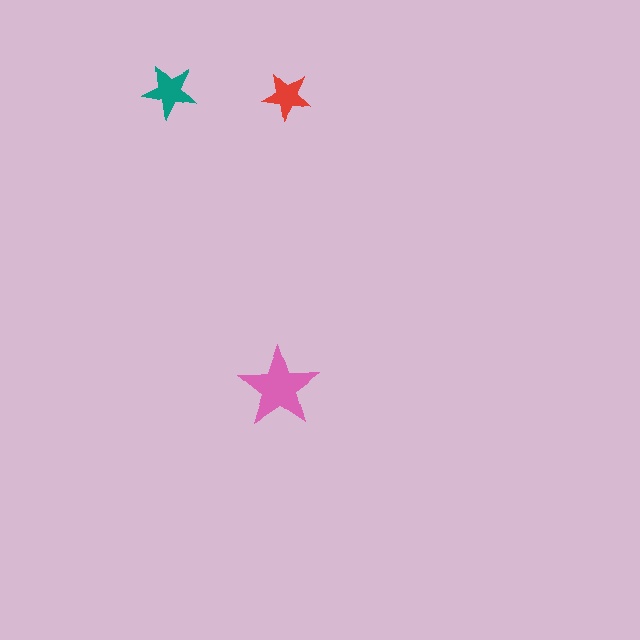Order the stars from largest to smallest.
the pink one, the teal one, the red one.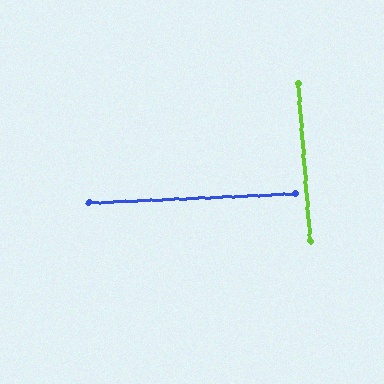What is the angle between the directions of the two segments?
Approximately 88 degrees.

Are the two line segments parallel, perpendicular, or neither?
Perpendicular — they meet at approximately 88°.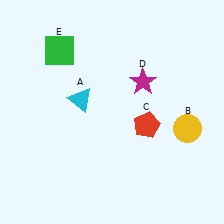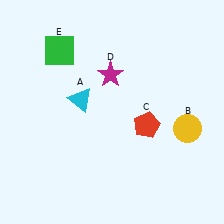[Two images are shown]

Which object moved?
The magenta star (D) moved left.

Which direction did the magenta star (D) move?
The magenta star (D) moved left.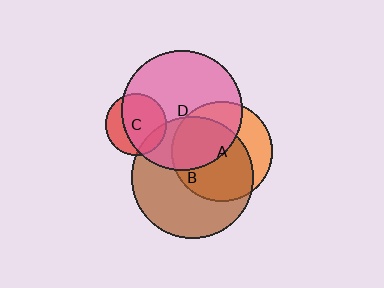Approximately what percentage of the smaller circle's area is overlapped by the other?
Approximately 35%.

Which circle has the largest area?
Circle B (brown).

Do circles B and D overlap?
Yes.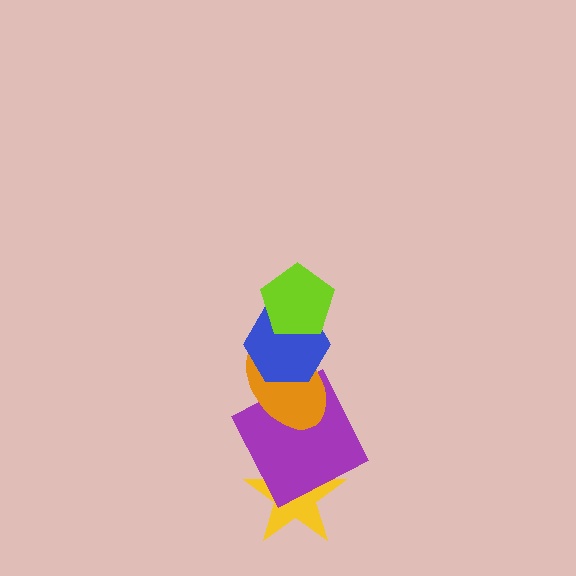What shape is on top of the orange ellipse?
The blue hexagon is on top of the orange ellipse.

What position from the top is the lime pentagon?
The lime pentagon is 1st from the top.